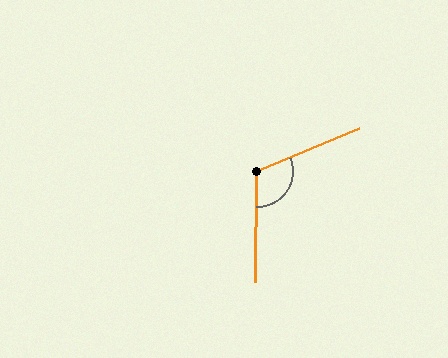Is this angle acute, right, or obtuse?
It is obtuse.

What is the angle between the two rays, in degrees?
Approximately 114 degrees.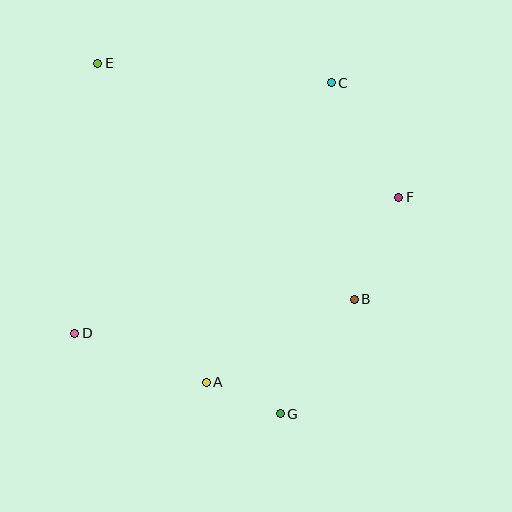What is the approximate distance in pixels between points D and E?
The distance between D and E is approximately 271 pixels.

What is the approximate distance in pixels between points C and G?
The distance between C and G is approximately 335 pixels.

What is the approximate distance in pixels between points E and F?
The distance between E and F is approximately 329 pixels.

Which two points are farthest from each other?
Points E and G are farthest from each other.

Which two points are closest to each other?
Points A and G are closest to each other.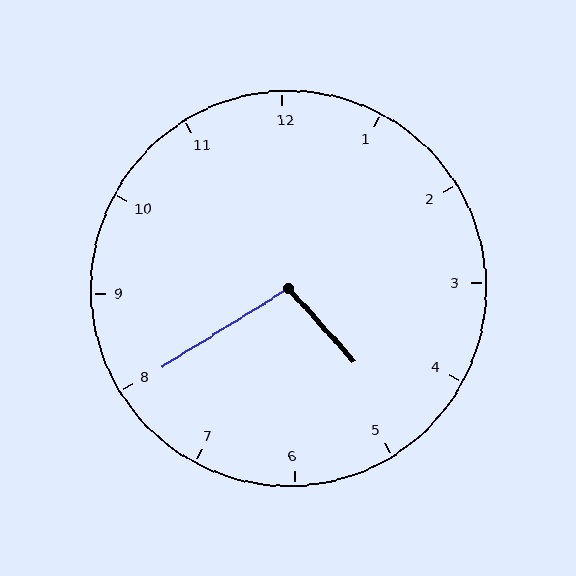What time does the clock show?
4:40.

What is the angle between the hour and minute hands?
Approximately 100 degrees.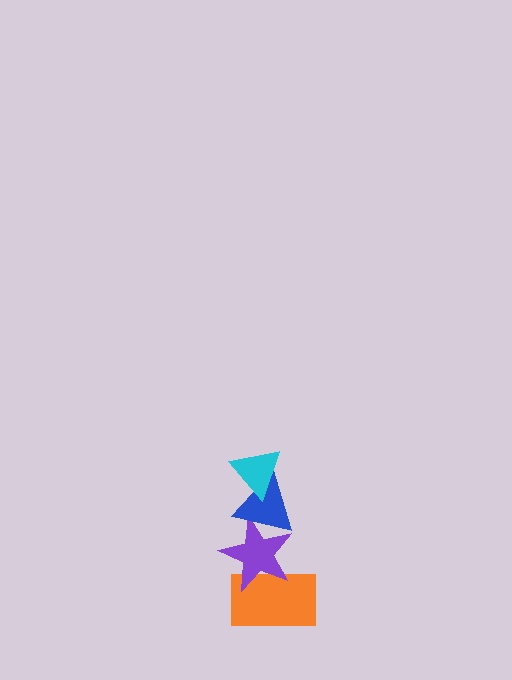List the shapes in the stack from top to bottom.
From top to bottom: the cyan triangle, the blue triangle, the purple star, the orange rectangle.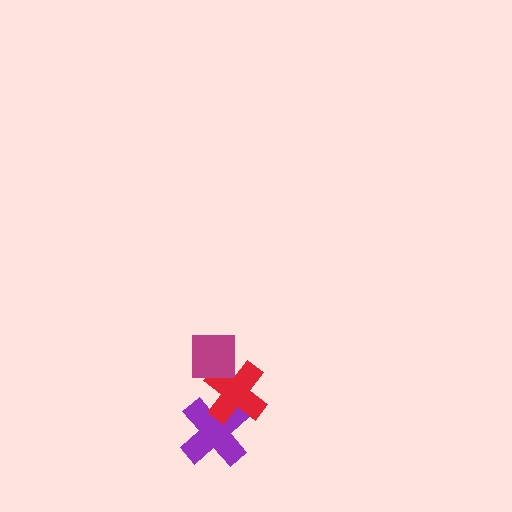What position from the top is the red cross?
The red cross is 2nd from the top.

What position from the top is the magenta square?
The magenta square is 1st from the top.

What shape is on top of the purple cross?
The red cross is on top of the purple cross.